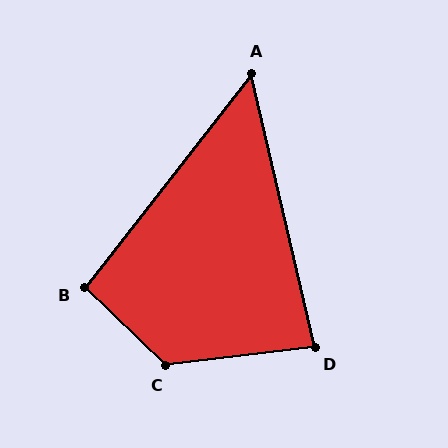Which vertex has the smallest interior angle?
A, at approximately 51 degrees.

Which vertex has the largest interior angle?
C, at approximately 129 degrees.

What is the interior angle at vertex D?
Approximately 84 degrees (acute).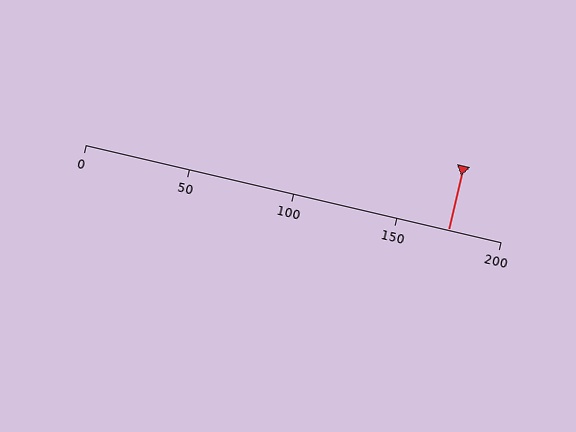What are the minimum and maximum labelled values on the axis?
The axis runs from 0 to 200.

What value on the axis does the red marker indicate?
The marker indicates approximately 175.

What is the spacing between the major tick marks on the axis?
The major ticks are spaced 50 apart.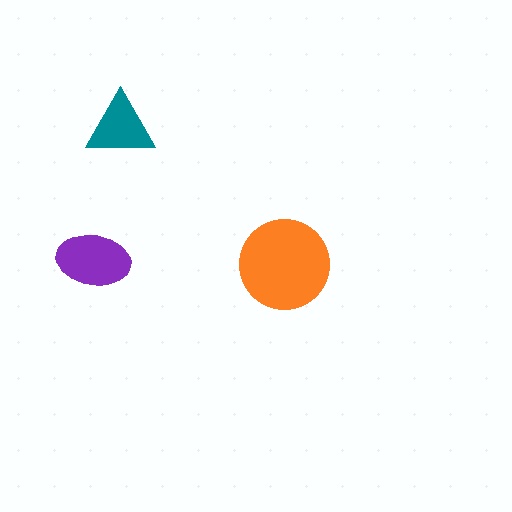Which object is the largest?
The orange circle.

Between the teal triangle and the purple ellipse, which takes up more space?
The purple ellipse.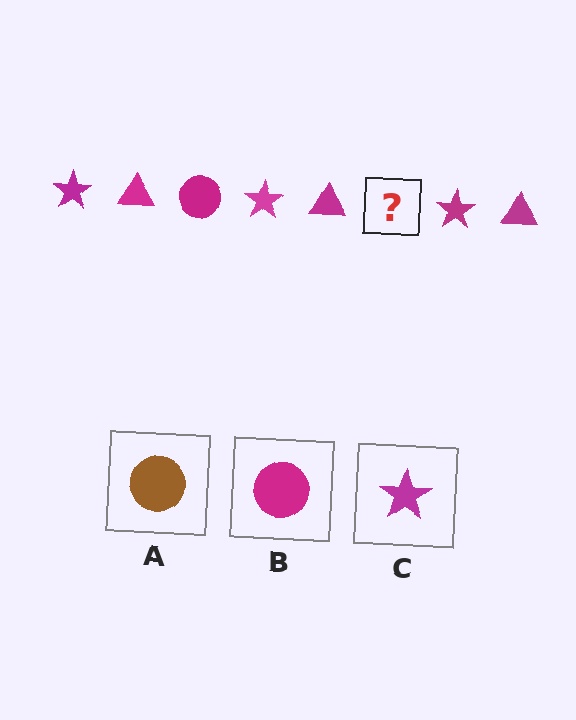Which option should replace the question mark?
Option B.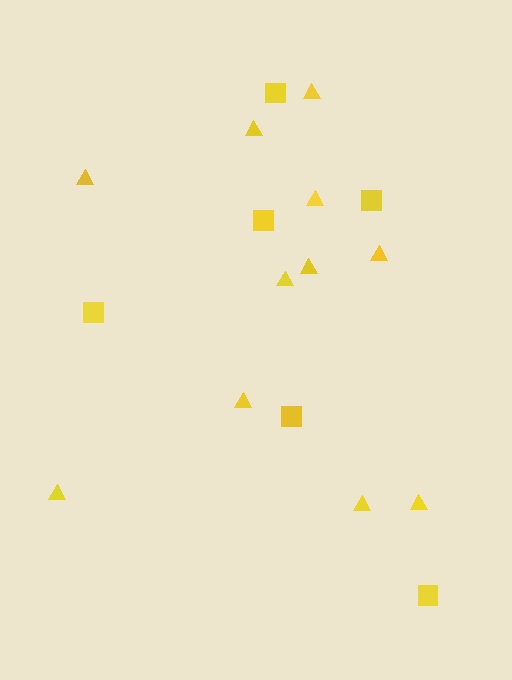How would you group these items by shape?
There are 2 groups: one group of triangles (11) and one group of squares (6).